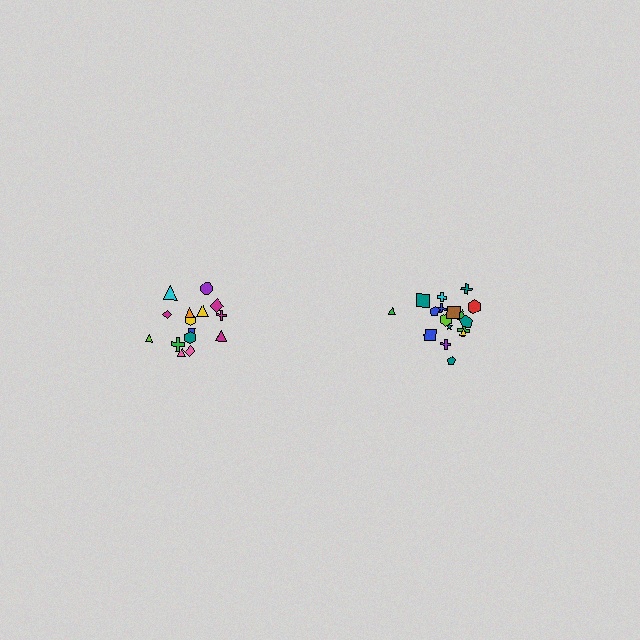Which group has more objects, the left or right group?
The right group.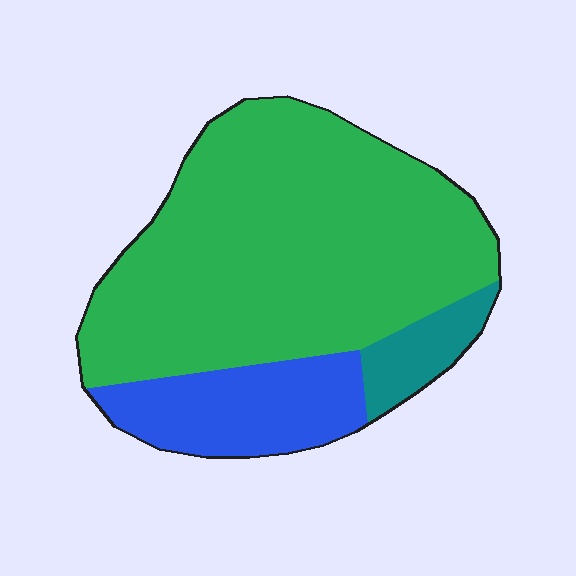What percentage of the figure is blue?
Blue covers about 20% of the figure.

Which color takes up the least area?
Teal, at roughly 10%.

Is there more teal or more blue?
Blue.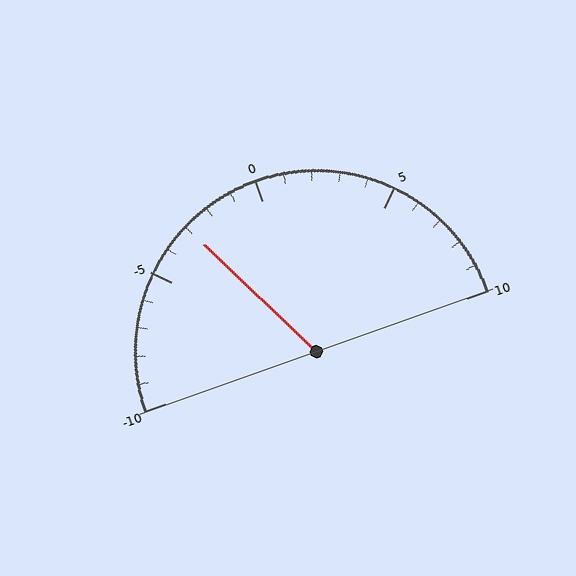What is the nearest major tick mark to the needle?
The nearest major tick mark is -5.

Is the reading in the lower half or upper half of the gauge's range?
The reading is in the lower half of the range (-10 to 10).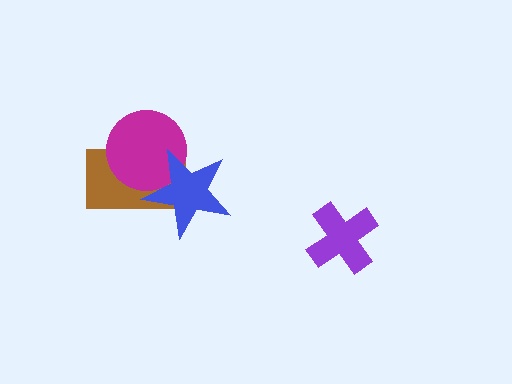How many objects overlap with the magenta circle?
2 objects overlap with the magenta circle.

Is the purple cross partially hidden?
No, no other shape covers it.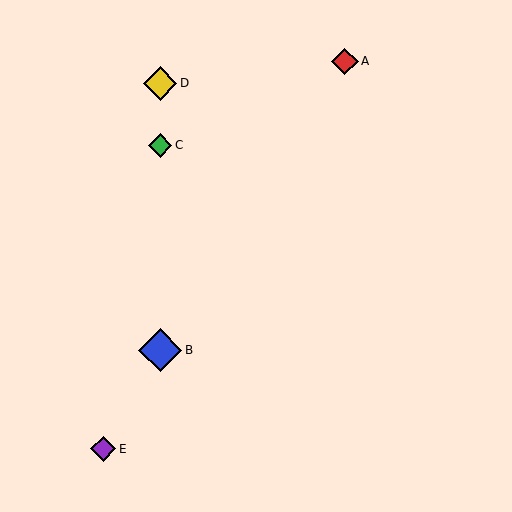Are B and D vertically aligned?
Yes, both are at x≈160.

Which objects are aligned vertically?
Objects B, C, D are aligned vertically.